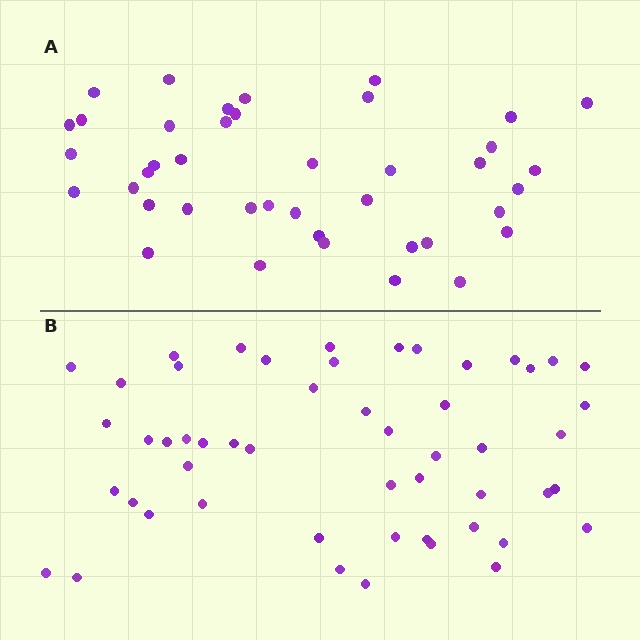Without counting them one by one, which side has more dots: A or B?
Region B (the bottom region) has more dots.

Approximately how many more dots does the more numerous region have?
Region B has roughly 12 or so more dots than region A.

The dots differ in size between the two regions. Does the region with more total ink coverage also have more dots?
No. Region A has more total ink coverage because its dots are larger, but region B actually contains more individual dots. Total area can be misleading — the number of items is what matters here.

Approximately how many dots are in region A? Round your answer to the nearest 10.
About 40 dots. (The exact count is 41, which rounds to 40.)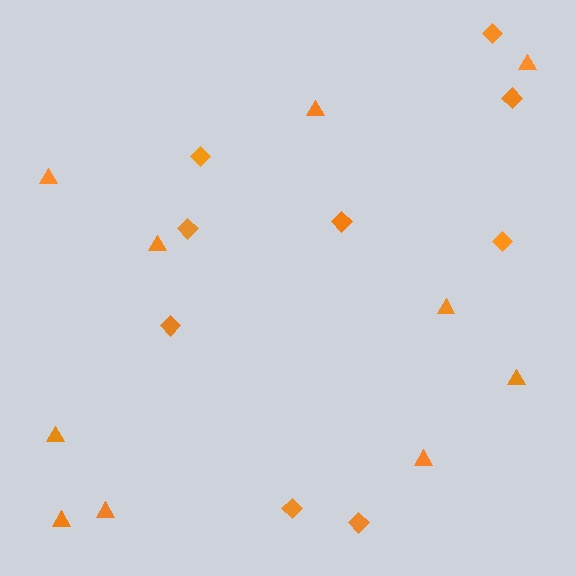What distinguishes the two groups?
There are 2 groups: one group of triangles (10) and one group of diamonds (9).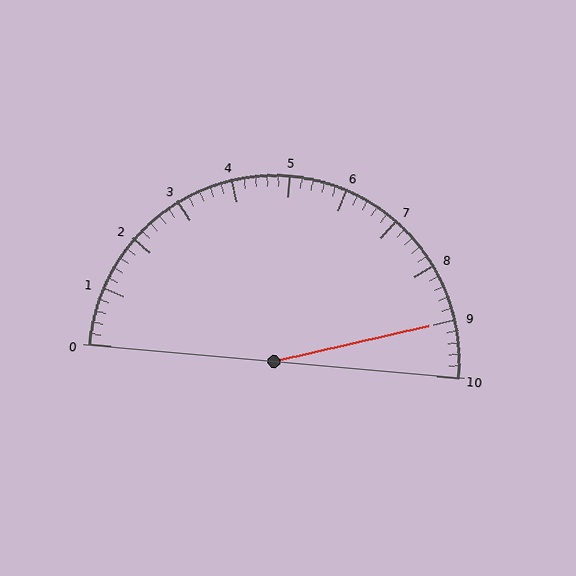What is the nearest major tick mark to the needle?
The nearest major tick mark is 9.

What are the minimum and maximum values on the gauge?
The gauge ranges from 0 to 10.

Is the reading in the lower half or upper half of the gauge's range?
The reading is in the upper half of the range (0 to 10).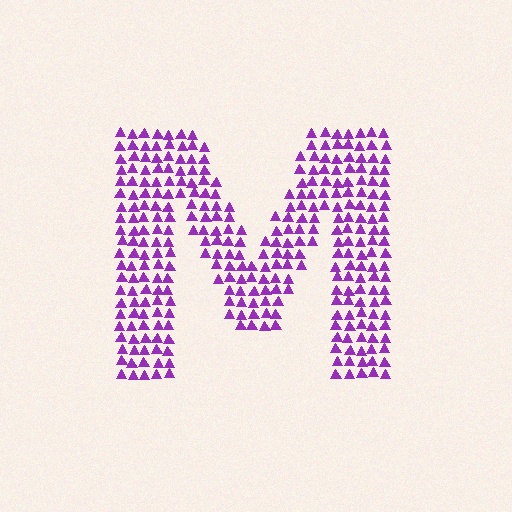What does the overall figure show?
The overall figure shows the letter M.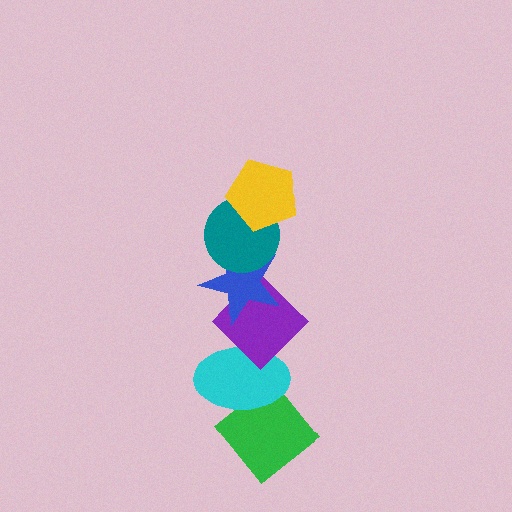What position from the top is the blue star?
The blue star is 3rd from the top.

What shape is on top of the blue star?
The teal circle is on top of the blue star.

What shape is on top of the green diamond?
The cyan ellipse is on top of the green diamond.